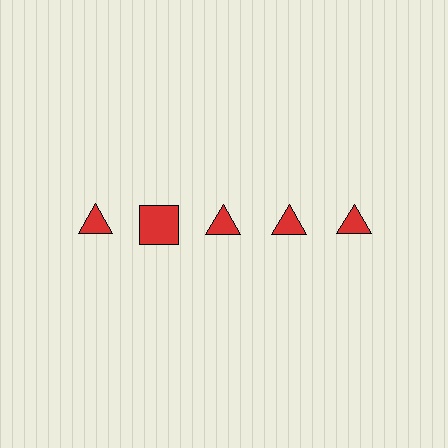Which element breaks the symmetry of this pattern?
The red square in the top row, second from left column breaks the symmetry. All other shapes are red triangles.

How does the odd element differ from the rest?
It has a different shape: square instead of triangle.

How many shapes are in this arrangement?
There are 5 shapes arranged in a grid pattern.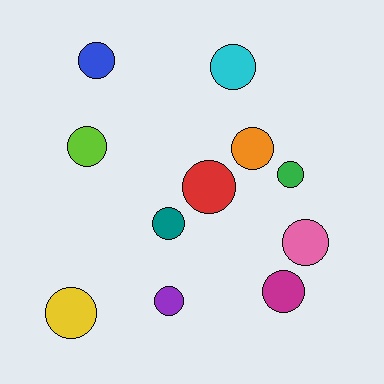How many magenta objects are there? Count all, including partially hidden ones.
There is 1 magenta object.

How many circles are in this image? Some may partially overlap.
There are 11 circles.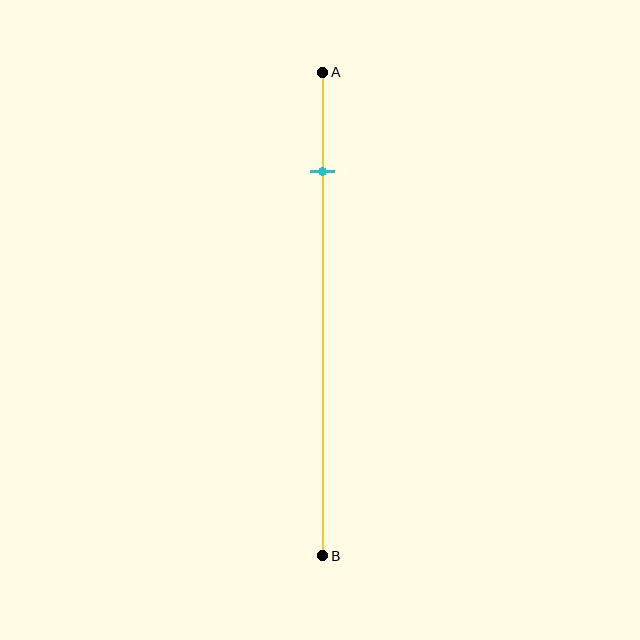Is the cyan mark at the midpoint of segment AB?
No, the mark is at about 20% from A, not at the 50% midpoint.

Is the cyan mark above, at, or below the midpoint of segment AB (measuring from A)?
The cyan mark is above the midpoint of segment AB.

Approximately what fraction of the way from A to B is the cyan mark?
The cyan mark is approximately 20% of the way from A to B.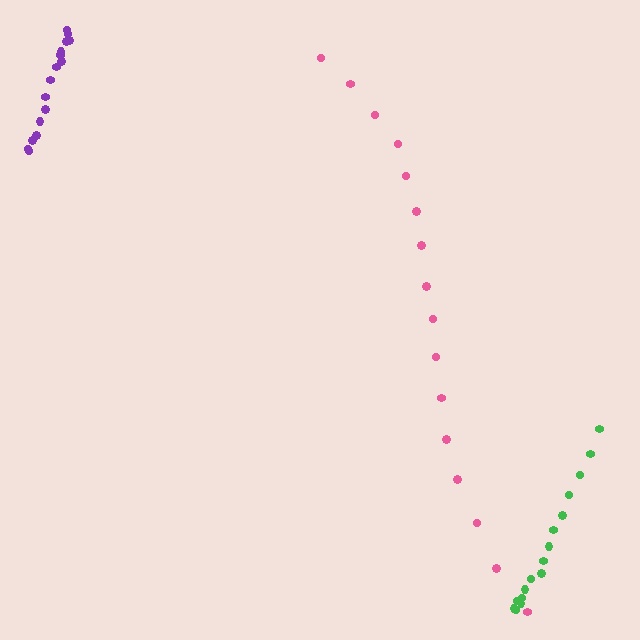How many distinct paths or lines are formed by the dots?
There are 3 distinct paths.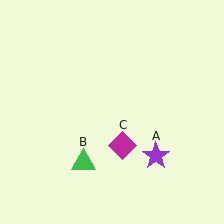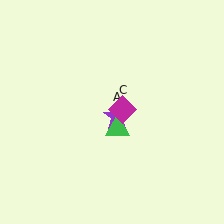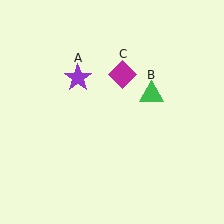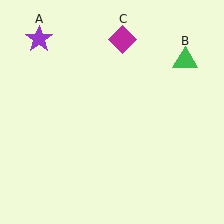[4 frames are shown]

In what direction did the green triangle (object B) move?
The green triangle (object B) moved up and to the right.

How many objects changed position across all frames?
3 objects changed position: purple star (object A), green triangle (object B), magenta diamond (object C).